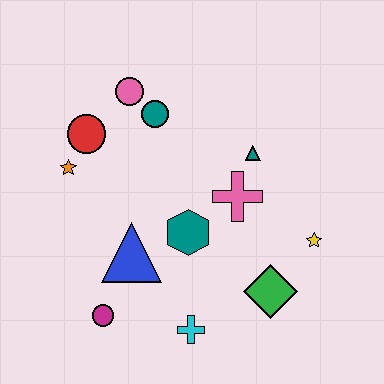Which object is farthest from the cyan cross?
The pink circle is farthest from the cyan cross.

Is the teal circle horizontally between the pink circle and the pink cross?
Yes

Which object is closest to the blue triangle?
The teal hexagon is closest to the blue triangle.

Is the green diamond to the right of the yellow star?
No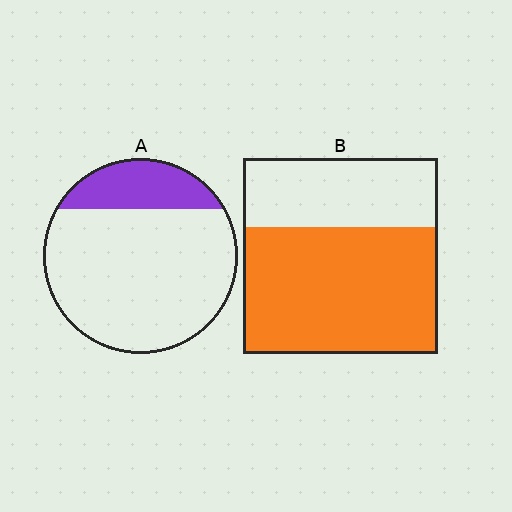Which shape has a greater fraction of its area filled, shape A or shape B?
Shape B.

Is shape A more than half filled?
No.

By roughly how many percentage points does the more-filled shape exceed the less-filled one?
By roughly 45 percentage points (B over A).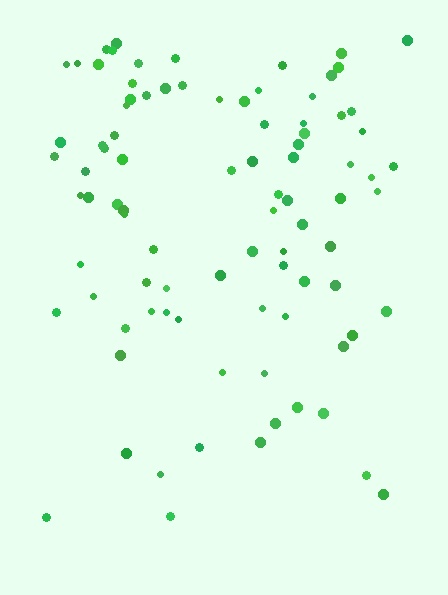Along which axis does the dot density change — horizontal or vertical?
Vertical.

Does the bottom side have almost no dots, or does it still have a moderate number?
Still a moderate number, just noticeably fewer than the top.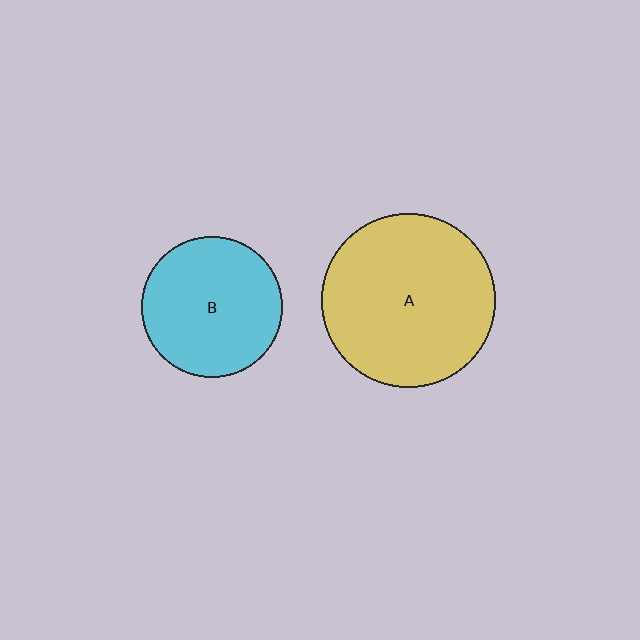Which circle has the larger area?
Circle A (yellow).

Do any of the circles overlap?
No, none of the circles overlap.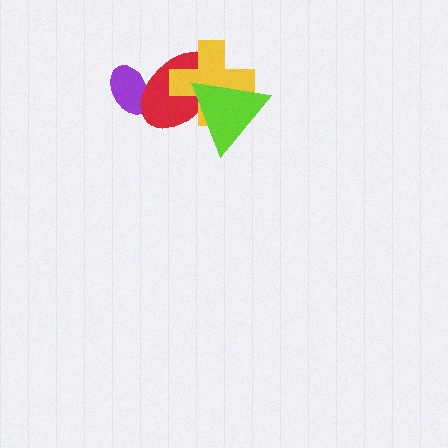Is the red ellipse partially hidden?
Yes, it is partially covered by another shape.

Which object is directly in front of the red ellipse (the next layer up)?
The yellow cross is directly in front of the red ellipse.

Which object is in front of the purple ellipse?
The red ellipse is in front of the purple ellipse.